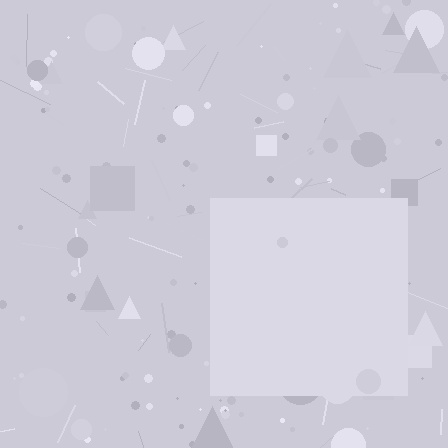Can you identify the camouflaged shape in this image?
The camouflaged shape is a square.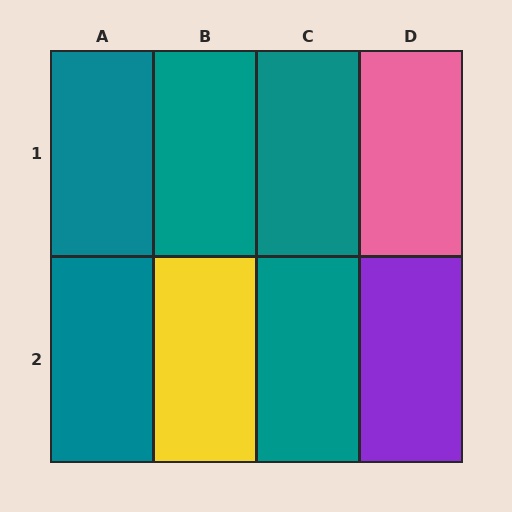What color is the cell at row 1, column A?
Teal.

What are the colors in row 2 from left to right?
Teal, yellow, teal, purple.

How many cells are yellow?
1 cell is yellow.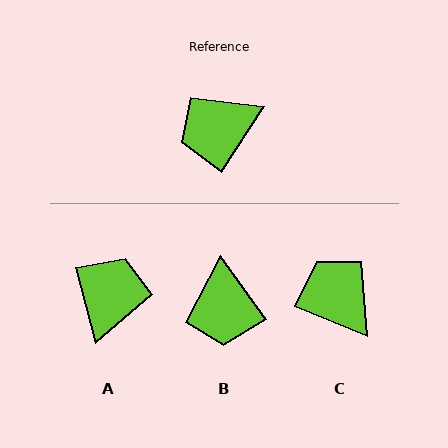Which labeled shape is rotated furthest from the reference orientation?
A, about 132 degrees away.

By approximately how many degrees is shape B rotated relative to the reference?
Approximately 69 degrees counter-clockwise.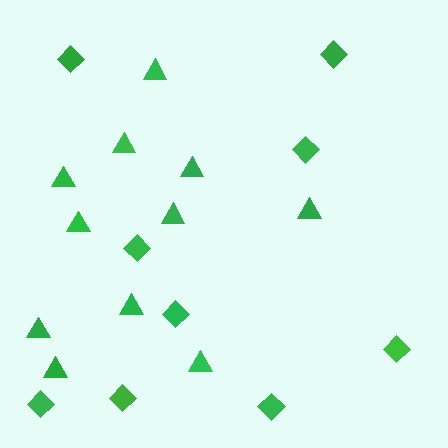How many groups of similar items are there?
There are 2 groups: one group of diamonds (9) and one group of triangles (11).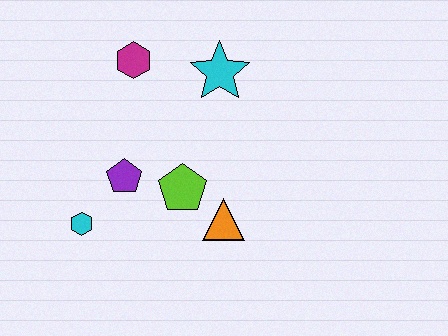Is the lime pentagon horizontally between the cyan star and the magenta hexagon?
Yes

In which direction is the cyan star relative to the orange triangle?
The cyan star is above the orange triangle.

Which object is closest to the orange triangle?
The lime pentagon is closest to the orange triangle.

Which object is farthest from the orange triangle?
The magenta hexagon is farthest from the orange triangle.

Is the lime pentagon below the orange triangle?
No